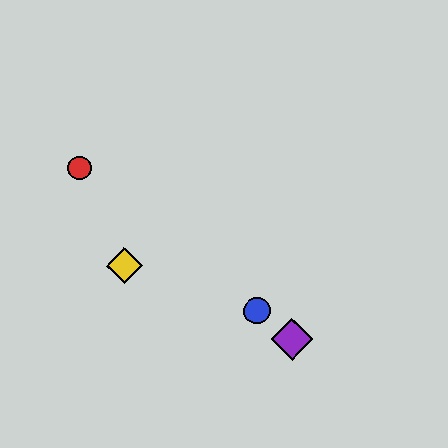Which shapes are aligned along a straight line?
The red circle, the blue circle, the green circle, the purple diamond are aligned along a straight line.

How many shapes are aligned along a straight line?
4 shapes (the red circle, the blue circle, the green circle, the purple diamond) are aligned along a straight line.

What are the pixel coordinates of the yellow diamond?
The yellow diamond is at (125, 266).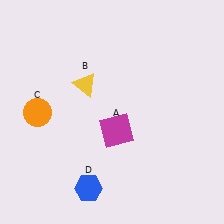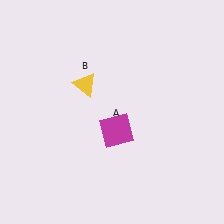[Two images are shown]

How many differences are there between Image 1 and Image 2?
There are 2 differences between the two images.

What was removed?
The blue hexagon (D), the orange circle (C) were removed in Image 2.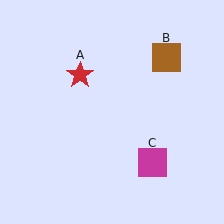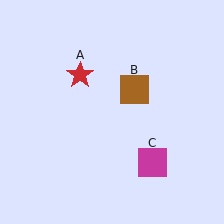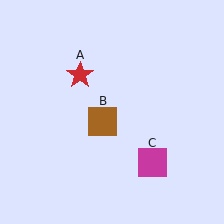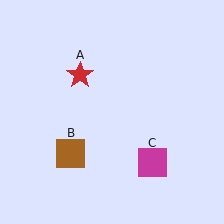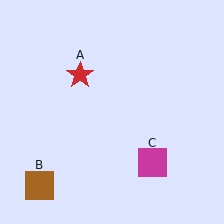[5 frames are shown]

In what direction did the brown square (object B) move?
The brown square (object B) moved down and to the left.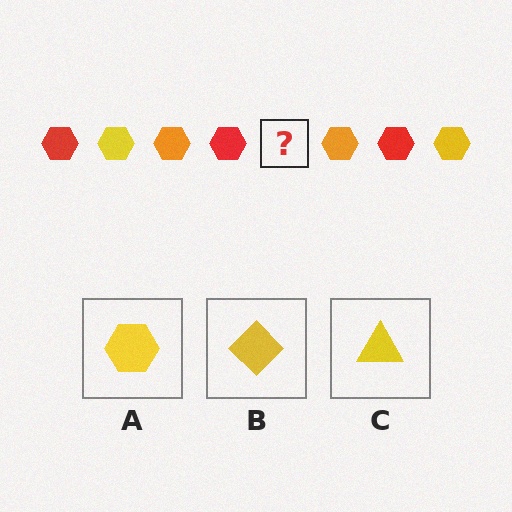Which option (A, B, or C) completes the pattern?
A.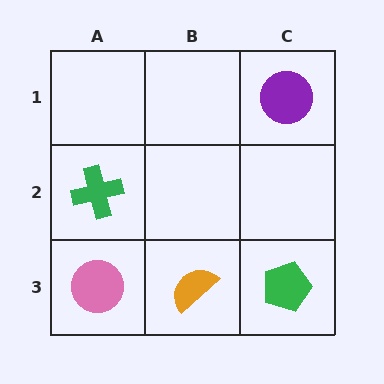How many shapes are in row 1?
1 shape.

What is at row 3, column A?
A pink circle.